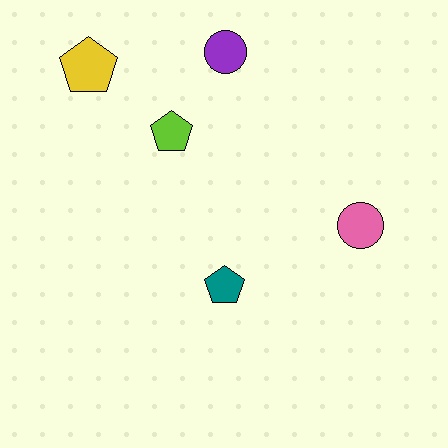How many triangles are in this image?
There are no triangles.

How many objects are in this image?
There are 5 objects.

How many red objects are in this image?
There are no red objects.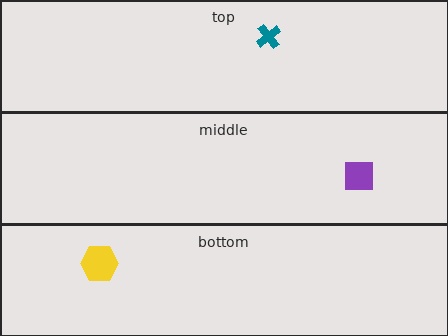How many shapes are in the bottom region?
1.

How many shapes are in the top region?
1.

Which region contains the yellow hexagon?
The bottom region.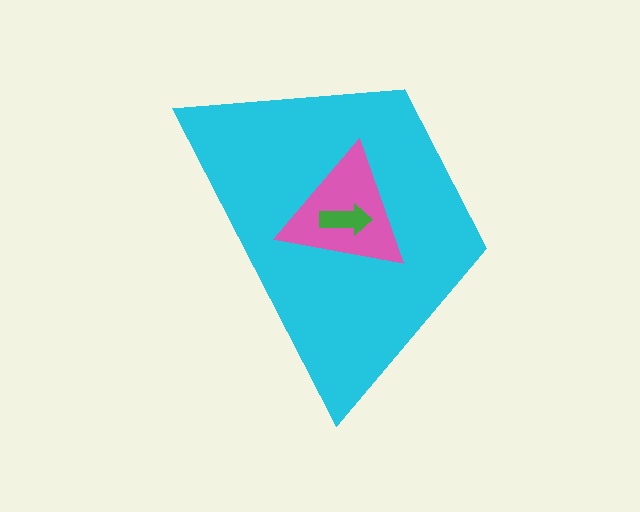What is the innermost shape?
The green arrow.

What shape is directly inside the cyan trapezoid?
The pink triangle.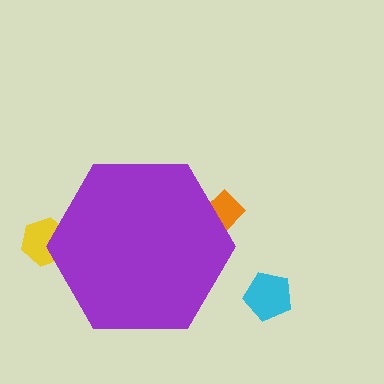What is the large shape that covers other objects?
A purple hexagon.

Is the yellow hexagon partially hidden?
Yes, the yellow hexagon is partially hidden behind the purple hexagon.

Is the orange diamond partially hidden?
Yes, the orange diamond is partially hidden behind the purple hexagon.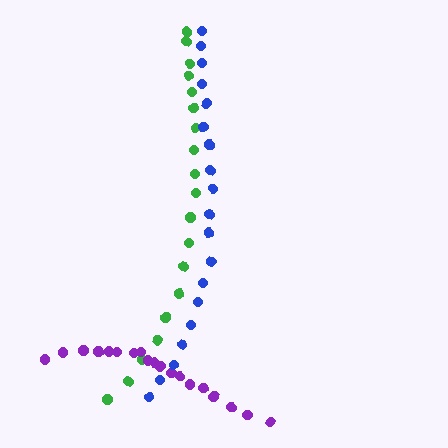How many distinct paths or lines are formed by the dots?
There are 3 distinct paths.